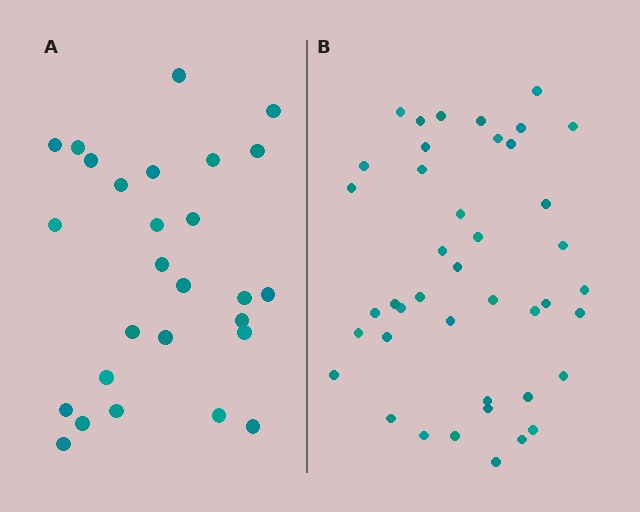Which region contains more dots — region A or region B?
Region B (the right region) has more dots.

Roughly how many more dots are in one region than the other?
Region B has approximately 15 more dots than region A.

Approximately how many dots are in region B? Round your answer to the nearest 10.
About 40 dots. (The exact count is 42, which rounds to 40.)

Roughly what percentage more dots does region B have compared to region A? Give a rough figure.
About 55% more.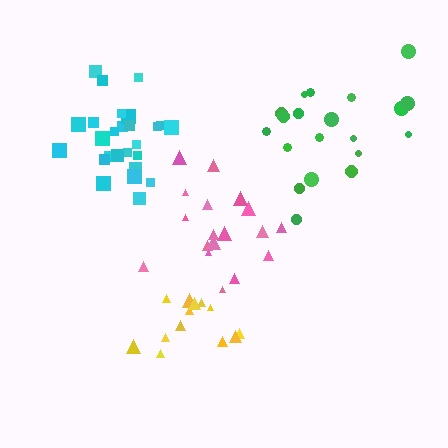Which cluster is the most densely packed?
Cyan.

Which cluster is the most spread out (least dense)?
Green.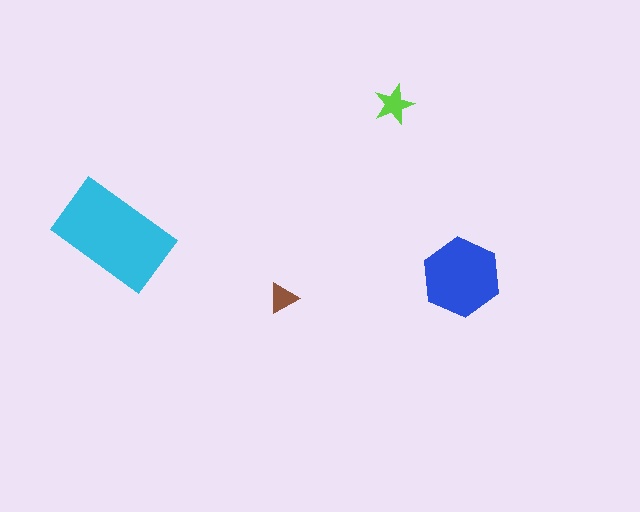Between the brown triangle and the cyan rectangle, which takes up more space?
The cyan rectangle.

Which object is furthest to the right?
The blue hexagon is rightmost.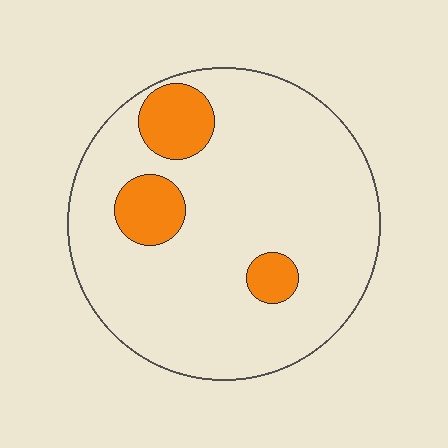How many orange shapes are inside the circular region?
3.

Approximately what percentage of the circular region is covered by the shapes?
Approximately 15%.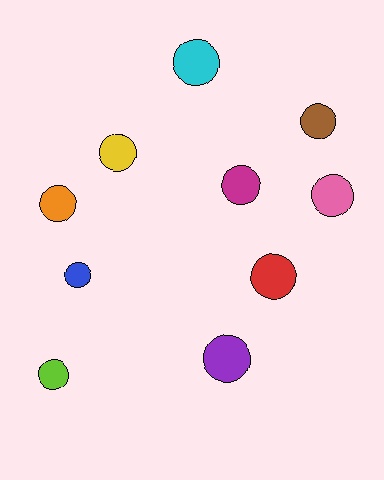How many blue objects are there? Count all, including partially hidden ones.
There is 1 blue object.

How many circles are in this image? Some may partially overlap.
There are 10 circles.